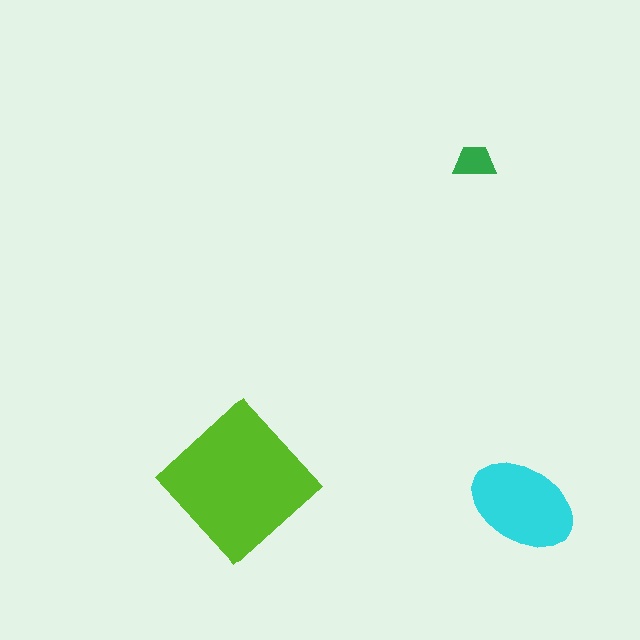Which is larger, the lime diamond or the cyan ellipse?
The lime diamond.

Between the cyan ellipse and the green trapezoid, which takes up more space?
The cyan ellipse.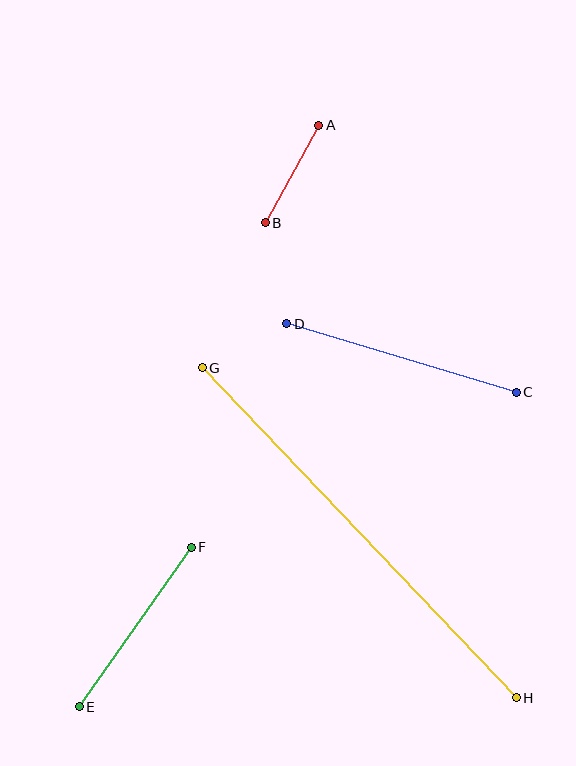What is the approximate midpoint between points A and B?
The midpoint is at approximately (292, 174) pixels.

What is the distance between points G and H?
The distance is approximately 455 pixels.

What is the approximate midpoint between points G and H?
The midpoint is at approximately (359, 533) pixels.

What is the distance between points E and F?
The distance is approximately 195 pixels.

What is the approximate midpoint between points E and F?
The midpoint is at approximately (135, 627) pixels.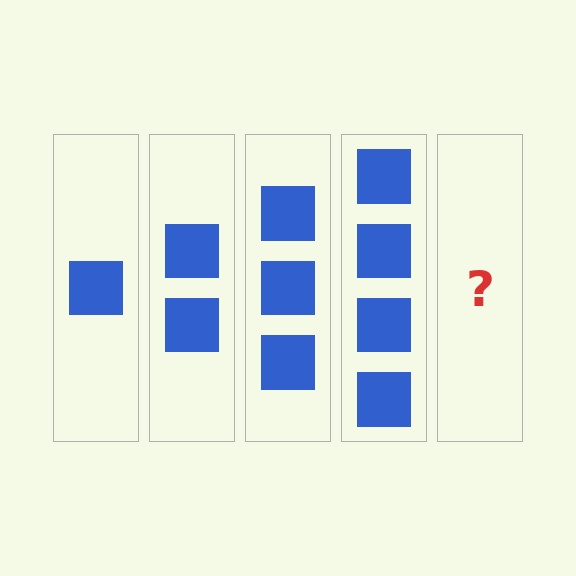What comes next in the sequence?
The next element should be 5 squares.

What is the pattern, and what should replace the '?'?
The pattern is that each step adds one more square. The '?' should be 5 squares.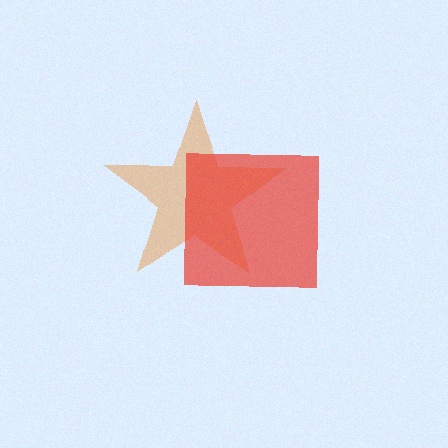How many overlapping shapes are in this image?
There are 2 overlapping shapes in the image.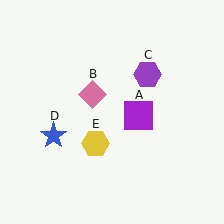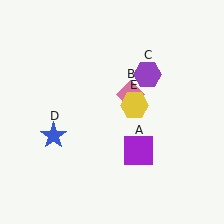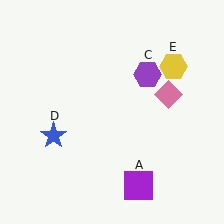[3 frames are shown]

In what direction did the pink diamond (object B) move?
The pink diamond (object B) moved right.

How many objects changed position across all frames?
3 objects changed position: purple square (object A), pink diamond (object B), yellow hexagon (object E).